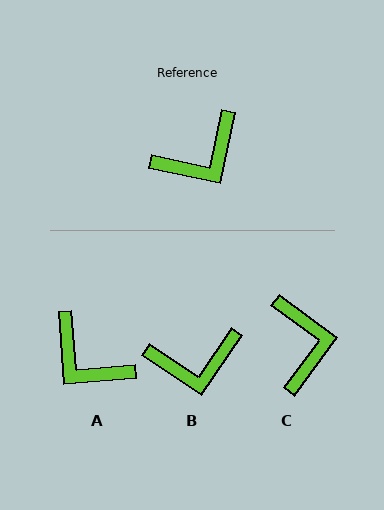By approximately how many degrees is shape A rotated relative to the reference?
Approximately 73 degrees clockwise.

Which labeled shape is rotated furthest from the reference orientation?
A, about 73 degrees away.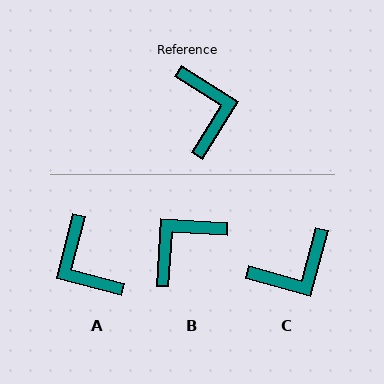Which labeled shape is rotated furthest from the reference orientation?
A, about 162 degrees away.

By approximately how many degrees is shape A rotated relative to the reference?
Approximately 162 degrees clockwise.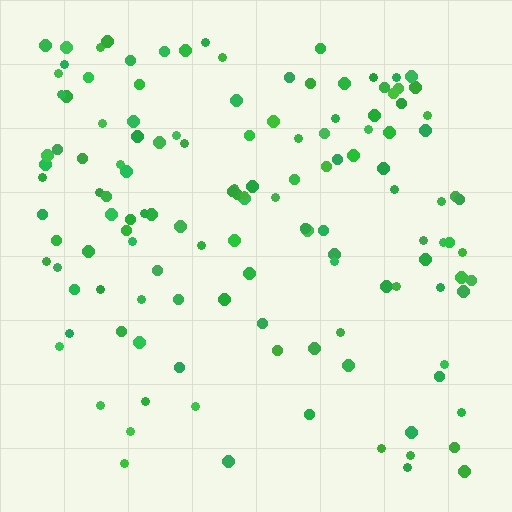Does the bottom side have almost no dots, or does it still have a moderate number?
Still a moderate number, just noticeably fewer than the top.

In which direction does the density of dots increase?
From bottom to top, with the top side densest.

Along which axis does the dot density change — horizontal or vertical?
Vertical.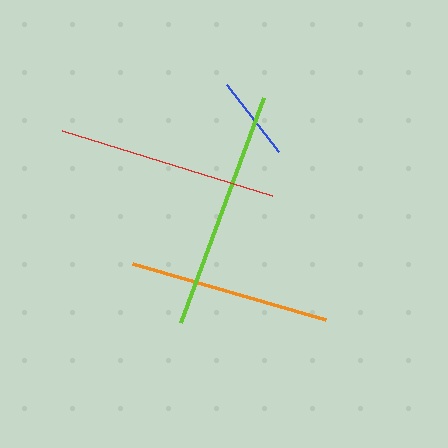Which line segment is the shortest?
The blue line is the shortest at approximately 84 pixels.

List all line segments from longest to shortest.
From longest to shortest: lime, red, orange, blue.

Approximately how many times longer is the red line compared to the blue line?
The red line is approximately 2.6 times the length of the blue line.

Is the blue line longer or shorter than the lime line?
The lime line is longer than the blue line.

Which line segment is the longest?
The lime line is the longest at approximately 240 pixels.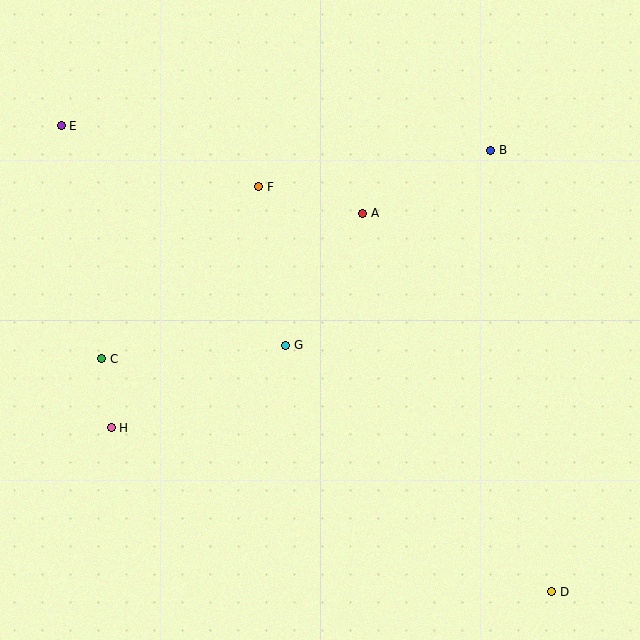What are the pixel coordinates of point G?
Point G is at (286, 345).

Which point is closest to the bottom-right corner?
Point D is closest to the bottom-right corner.